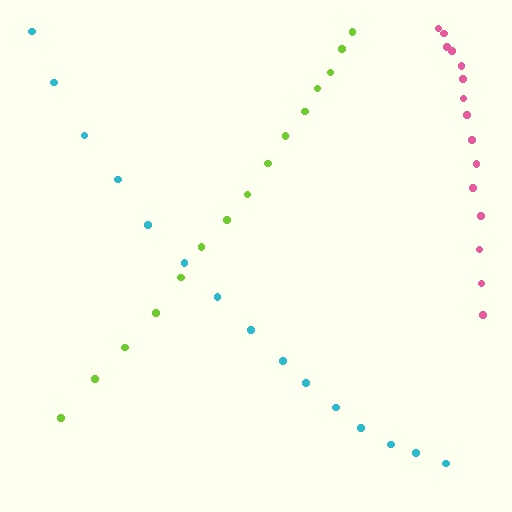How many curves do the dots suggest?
There are 3 distinct paths.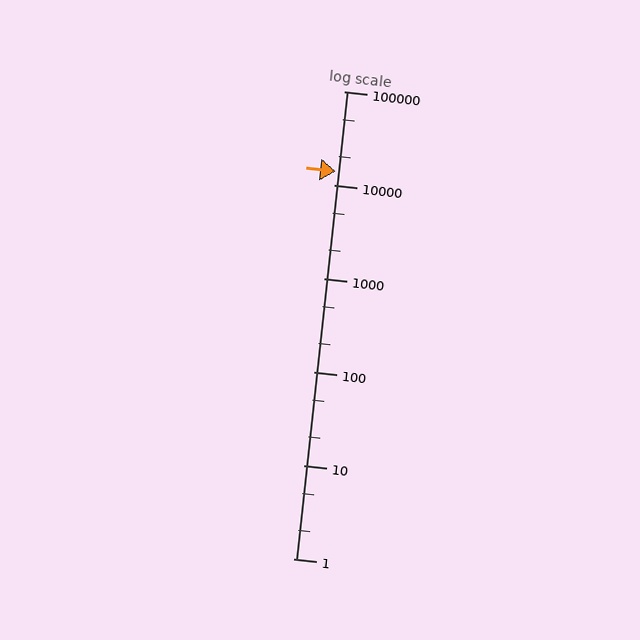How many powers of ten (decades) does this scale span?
The scale spans 5 decades, from 1 to 100000.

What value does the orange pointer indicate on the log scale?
The pointer indicates approximately 14000.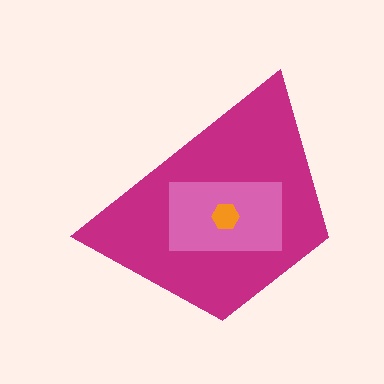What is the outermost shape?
The magenta trapezoid.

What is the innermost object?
The orange hexagon.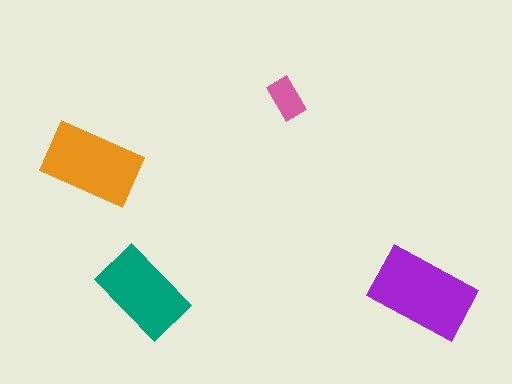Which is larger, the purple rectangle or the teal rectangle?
The purple one.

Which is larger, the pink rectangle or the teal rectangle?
The teal one.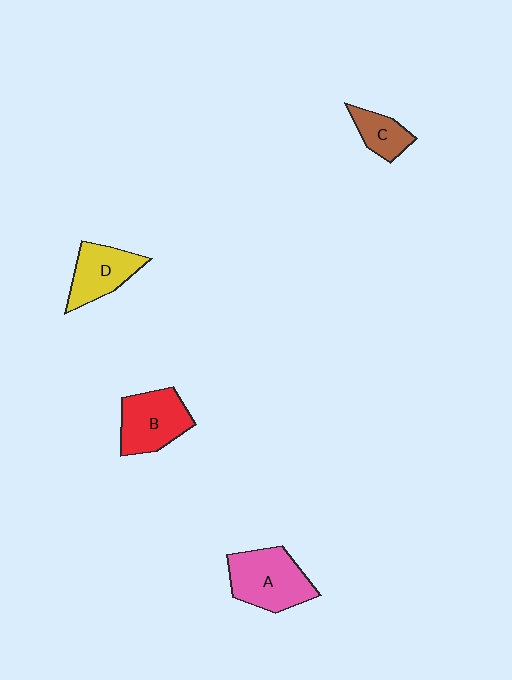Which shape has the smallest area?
Shape C (brown).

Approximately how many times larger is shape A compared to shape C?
Approximately 2.1 times.